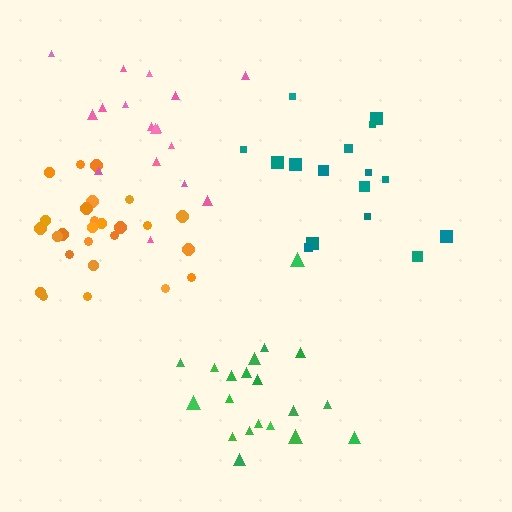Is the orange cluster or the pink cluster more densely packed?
Orange.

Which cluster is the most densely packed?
Orange.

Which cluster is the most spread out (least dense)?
Pink.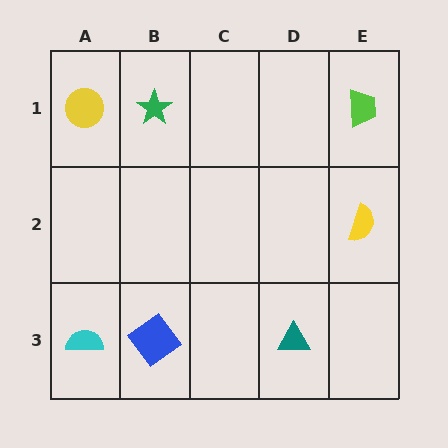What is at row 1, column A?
A yellow circle.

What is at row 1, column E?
A lime trapezoid.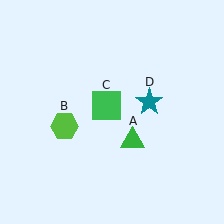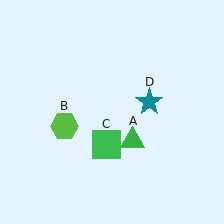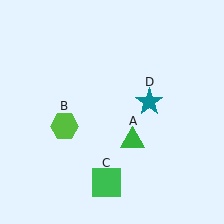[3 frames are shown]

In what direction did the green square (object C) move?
The green square (object C) moved down.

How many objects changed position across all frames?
1 object changed position: green square (object C).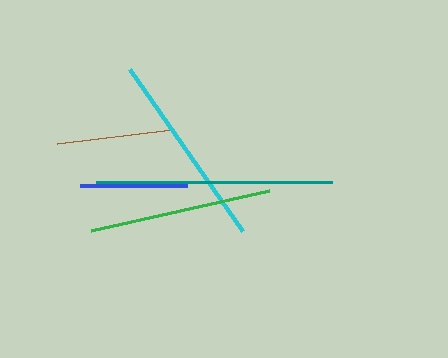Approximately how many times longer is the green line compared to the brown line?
The green line is approximately 1.6 times the length of the brown line.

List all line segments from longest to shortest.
From longest to shortest: teal, cyan, green, brown, blue.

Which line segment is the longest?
The teal line is the longest at approximately 236 pixels.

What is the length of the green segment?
The green segment is approximately 182 pixels long.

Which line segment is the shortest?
The blue line is the shortest at approximately 108 pixels.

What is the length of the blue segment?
The blue segment is approximately 108 pixels long.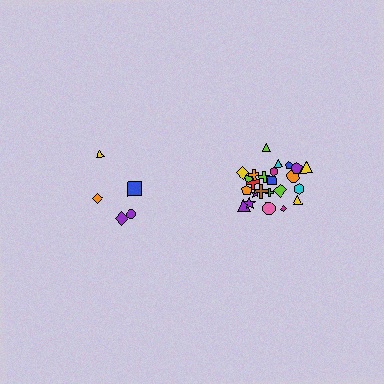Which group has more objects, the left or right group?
The right group.